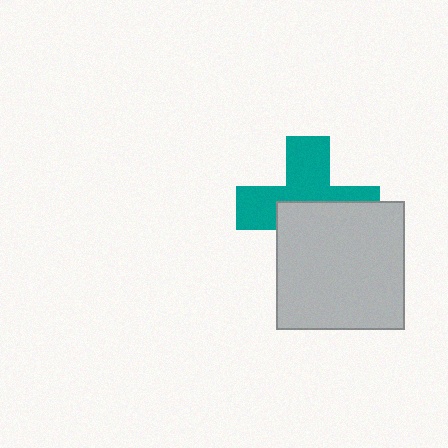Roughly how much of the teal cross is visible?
About half of it is visible (roughly 52%).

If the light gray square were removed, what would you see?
You would see the complete teal cross.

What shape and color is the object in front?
The object in front is a light gray square.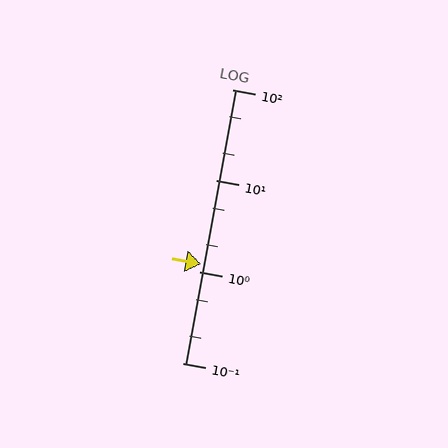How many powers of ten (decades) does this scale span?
The scale spans 3 decades, from 0.1 to 100.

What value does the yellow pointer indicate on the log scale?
The pointer indicates approximately 1.2.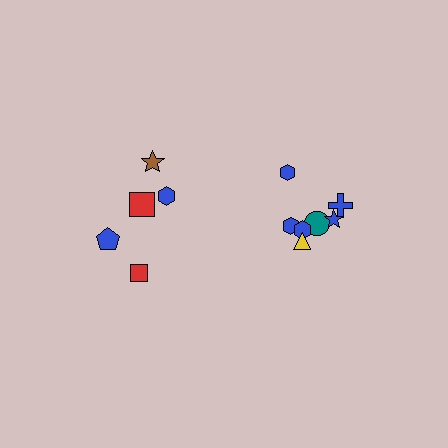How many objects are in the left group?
There are 5 objects.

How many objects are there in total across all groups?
There are 12 objects.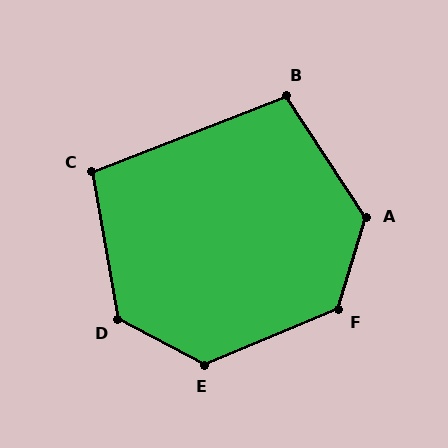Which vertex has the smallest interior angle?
C, at approximately 101 degrees.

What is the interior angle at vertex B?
Approximately 102 degrees (obtuse).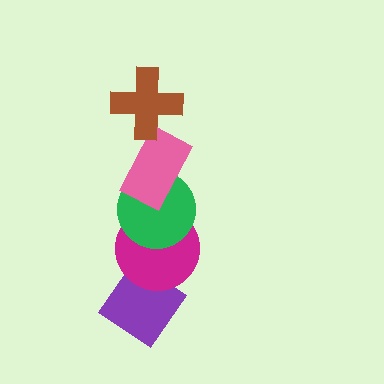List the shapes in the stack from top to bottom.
From top to bottom: the brown cross, the pink rectangle, the green circle, the magenta circle, the purple diamond.